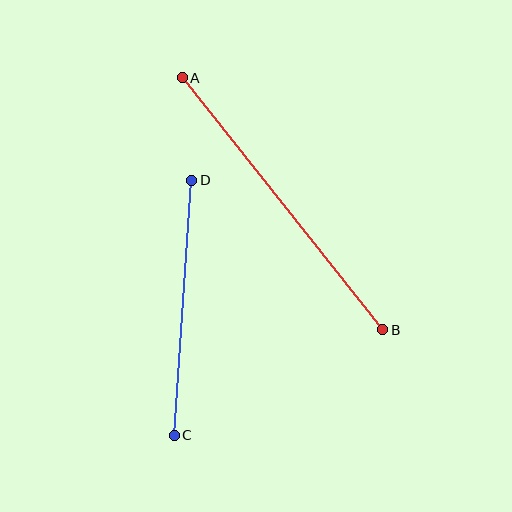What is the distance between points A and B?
The distance is approximately 322 pixels.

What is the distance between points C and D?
The distance is approximately 255 pixels.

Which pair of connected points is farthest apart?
Points A and B are farthest apart.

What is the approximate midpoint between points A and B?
The midpoint is at approximately (282, 204) pixels.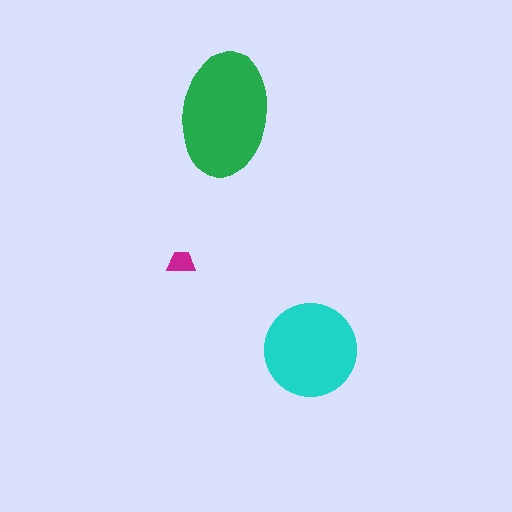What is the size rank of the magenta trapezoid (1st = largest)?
3rd.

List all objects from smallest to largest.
The magenta trapezoid, the cyan circle, the green ellipse.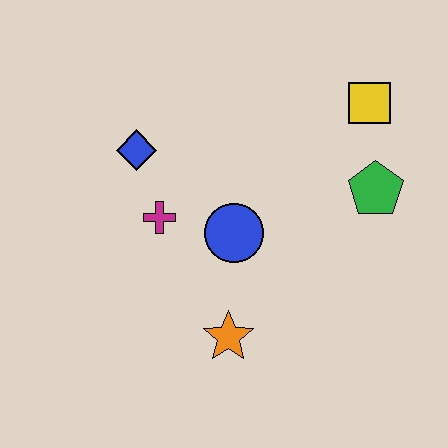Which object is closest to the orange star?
The blue circle is closest to the orange star.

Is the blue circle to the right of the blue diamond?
Yes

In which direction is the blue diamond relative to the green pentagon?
The blue diamond is to the left of the green pentagon.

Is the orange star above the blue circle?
No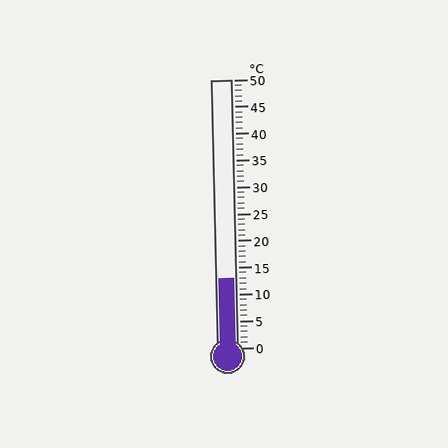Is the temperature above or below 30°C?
The temperature is below 30°C.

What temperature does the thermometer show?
The thermometer shows approximately 13°C.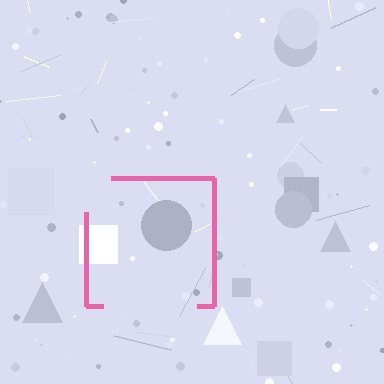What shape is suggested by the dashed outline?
The dashed outline suggests a square.